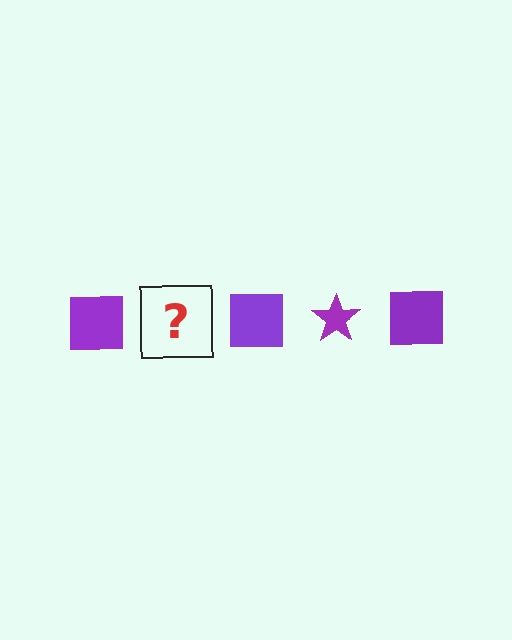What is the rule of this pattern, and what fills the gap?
The rule is that the pattern cycles through square, star shapes in purple. The gap should be filled with a purple star.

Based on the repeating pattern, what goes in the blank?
The blank should be a purple star.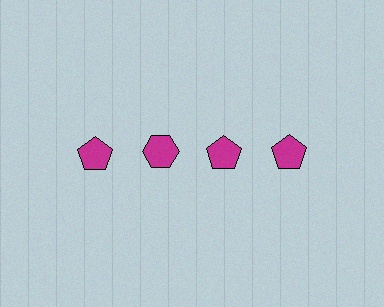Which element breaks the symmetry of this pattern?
The magenta hexagon in the top row, second from left column breaks the symmetry. All other shapes are magenta pentagons.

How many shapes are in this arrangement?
There are 4 shapes arranged in a grid pattern.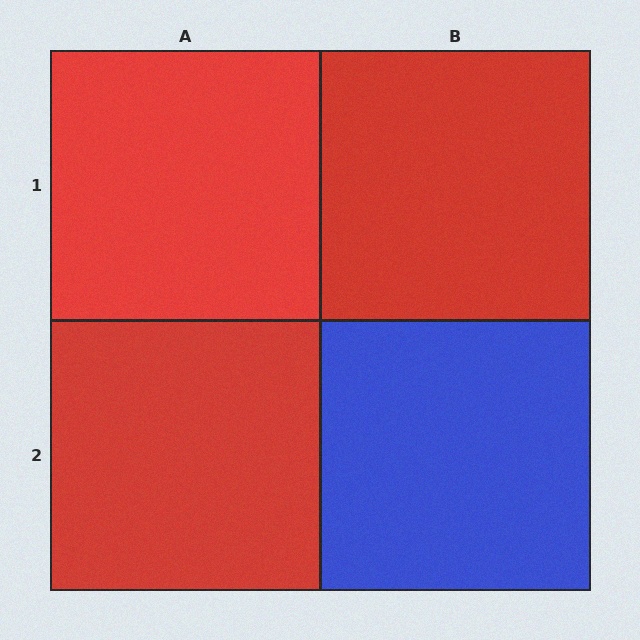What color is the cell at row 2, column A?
Red.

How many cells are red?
3 cells are red.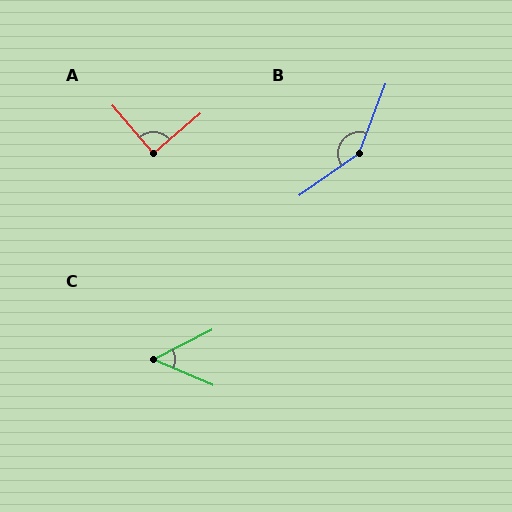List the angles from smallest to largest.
C (50°), A (90°), B (145°).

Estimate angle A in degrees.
Approximately 90 degrees.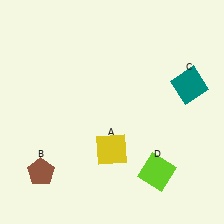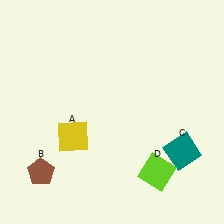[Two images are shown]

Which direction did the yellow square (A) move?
The yellow square (A) moved left.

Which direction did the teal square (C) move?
The teal square (C) moved down.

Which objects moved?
The objects that moved are: the yellow square (A), the teal square (C).